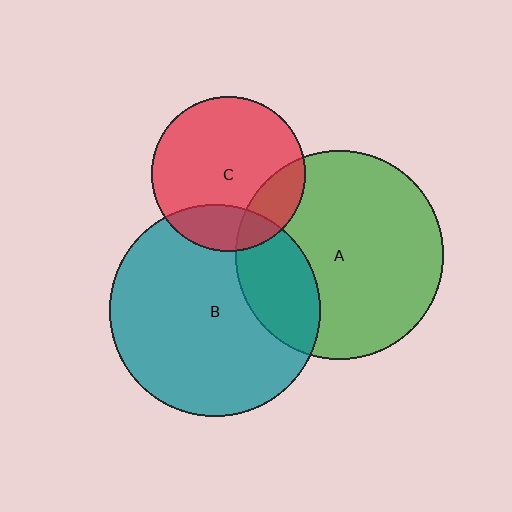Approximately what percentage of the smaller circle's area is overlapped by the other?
Approximately 25%.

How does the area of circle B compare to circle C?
Approximately 1.9 times.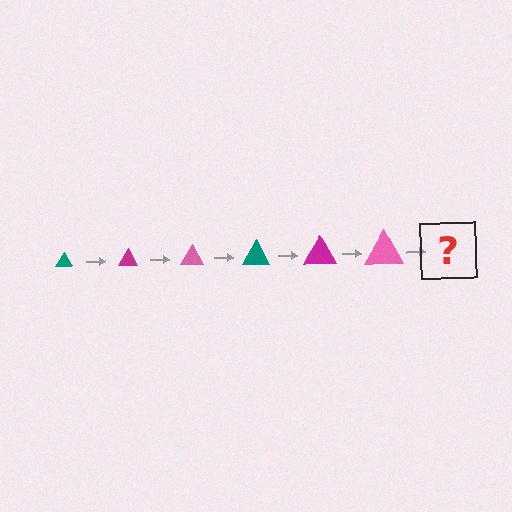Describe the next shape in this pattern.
It should be a teal triangle, larger than the previous one.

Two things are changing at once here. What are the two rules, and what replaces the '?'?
The two rules are that the triangle grows larger each step and the color cycles through teal, magenta, and pink. The '?' should be a teal triangle, larger than the previous one.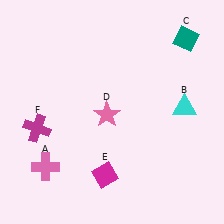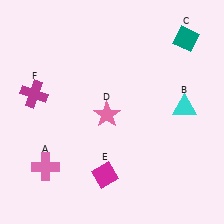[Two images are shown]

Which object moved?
The magenta cross (F) moved up.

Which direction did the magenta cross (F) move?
The magenta cross (F) moved up.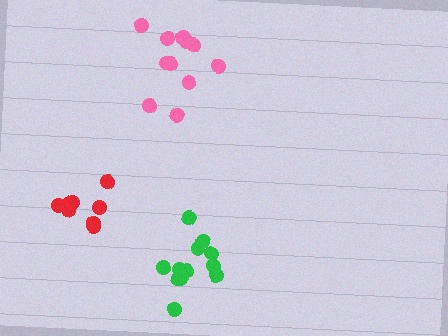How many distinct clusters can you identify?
There are 3 distinct clusters.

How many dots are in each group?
Group 1: 13 dots, Group 2: 8 dots, Group 3: 11 dots (32 total).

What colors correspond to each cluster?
The clusters are colored: green, red, pink.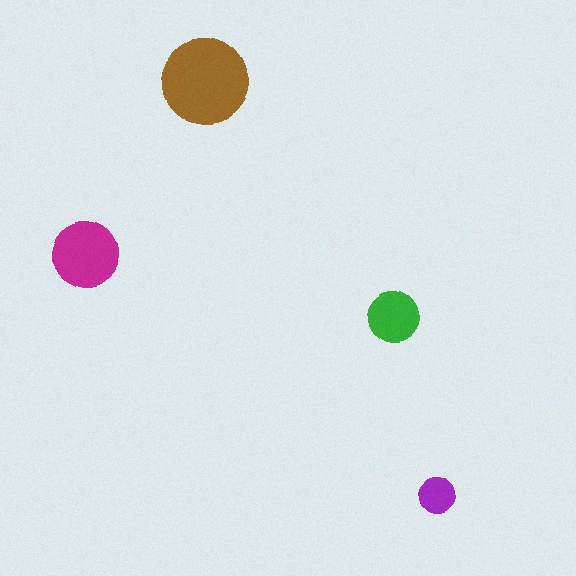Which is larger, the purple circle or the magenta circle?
The magenta one.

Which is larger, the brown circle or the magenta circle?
The brown one.